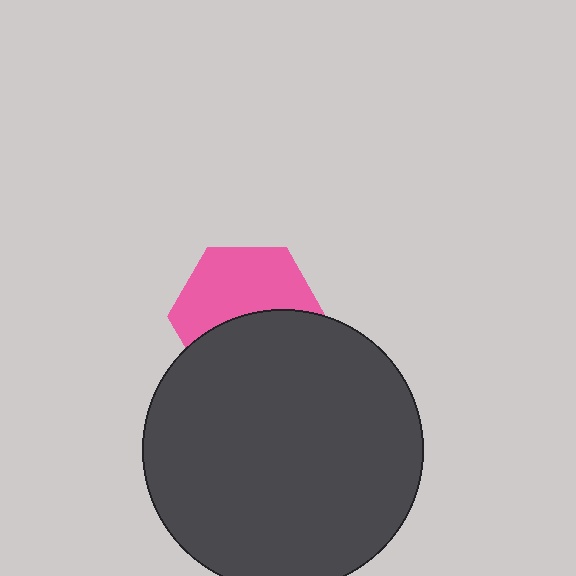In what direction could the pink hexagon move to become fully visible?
The pink hexagon could move up. That would shift it out from behind the dark gray circle entirely.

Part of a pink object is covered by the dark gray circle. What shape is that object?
It is a hexagon.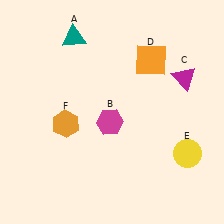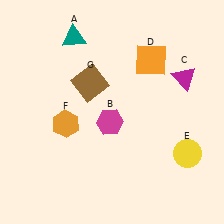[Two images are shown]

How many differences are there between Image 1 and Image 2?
There is 1 difference between the two images.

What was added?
A brown square (G) was added in Image 2.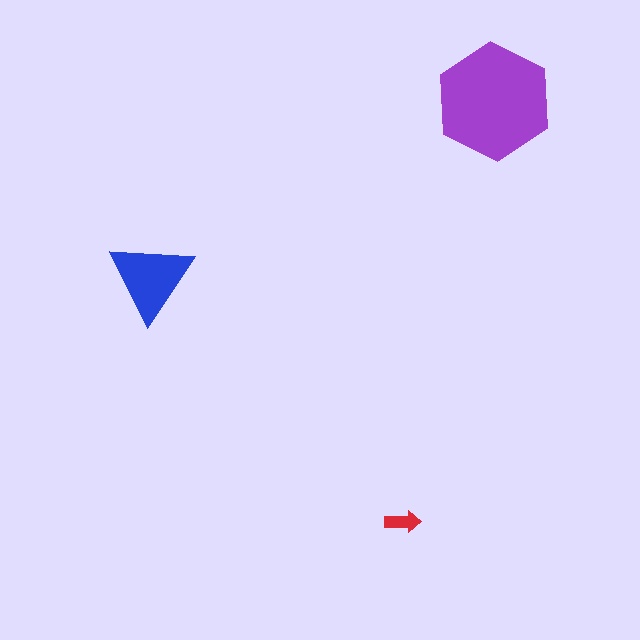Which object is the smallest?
The red arrow.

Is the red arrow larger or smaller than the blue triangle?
Smaller.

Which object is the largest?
The purple hexagon.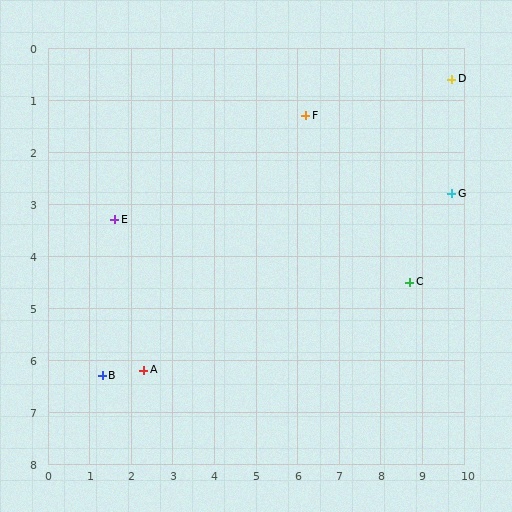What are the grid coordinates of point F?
Point F is at approximately (6.2, 1.3).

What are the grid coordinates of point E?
Point E is at approximately (1.6, 3.3).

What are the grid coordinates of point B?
Point B is at approximately (1.3, 6.3).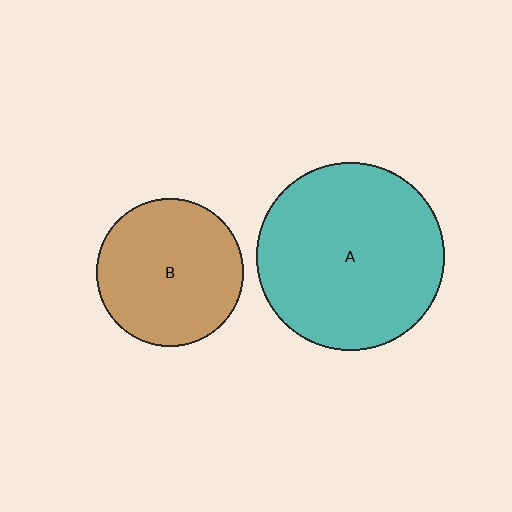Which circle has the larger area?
Circle A (teal).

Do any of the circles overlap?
No, none of the circles overlap.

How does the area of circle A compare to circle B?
Approximately 1.6 times.